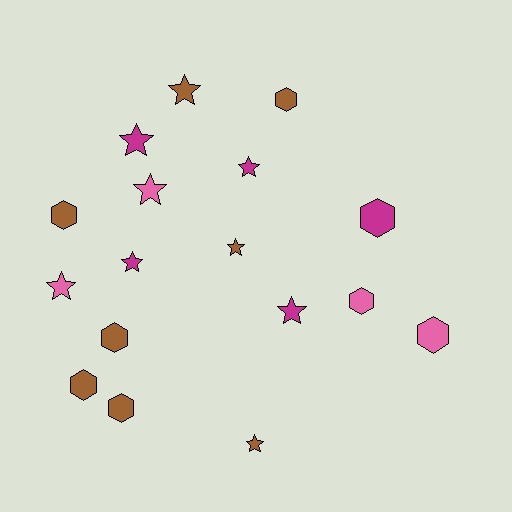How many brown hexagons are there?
There are 5 brown hexagons.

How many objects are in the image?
There are 17 objects.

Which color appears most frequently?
Brown, with 8 objects.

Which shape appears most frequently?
Star, with 9 objects.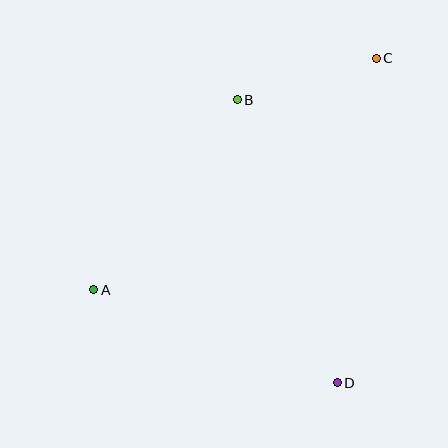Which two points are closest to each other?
Points B and C are closest to each other.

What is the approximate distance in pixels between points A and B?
The distance between A and B is approximately 238 pixels.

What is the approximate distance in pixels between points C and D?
The distance between C and D is approximately 327 pixels.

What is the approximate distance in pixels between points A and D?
The distance between A and D is approximately 260 pixels.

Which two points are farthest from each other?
Points A and C are farthest from each other.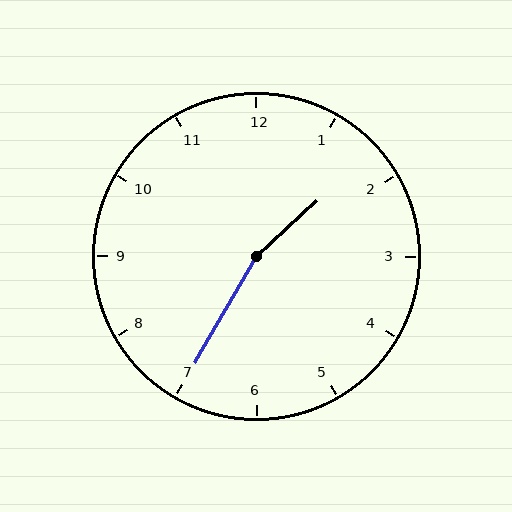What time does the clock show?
1:35.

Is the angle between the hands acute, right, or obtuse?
It is obtuse.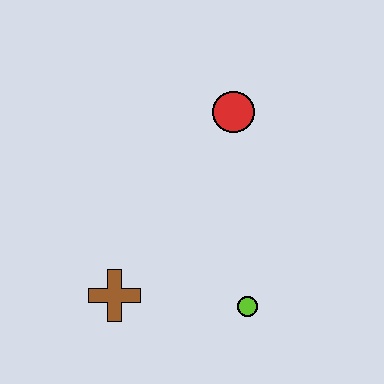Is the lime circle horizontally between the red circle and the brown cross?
No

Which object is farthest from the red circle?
The brown cross is farthest from the red circle.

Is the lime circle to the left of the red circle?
No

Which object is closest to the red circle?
The lime circle is closest to the red circle.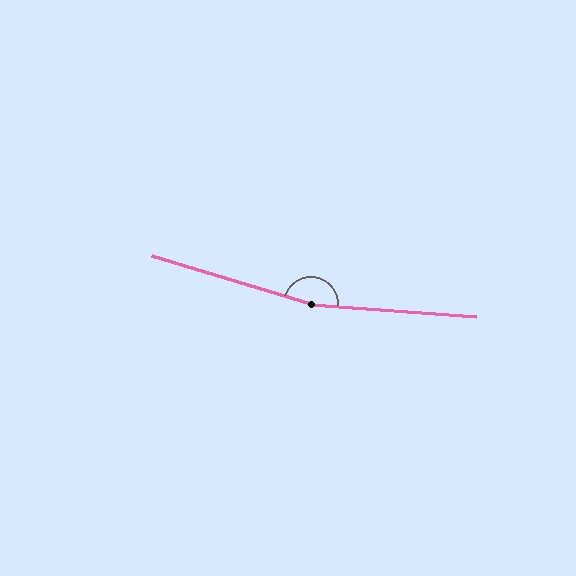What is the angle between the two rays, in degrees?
Approximately 168 degrees.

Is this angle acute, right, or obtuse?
It is obtuse.